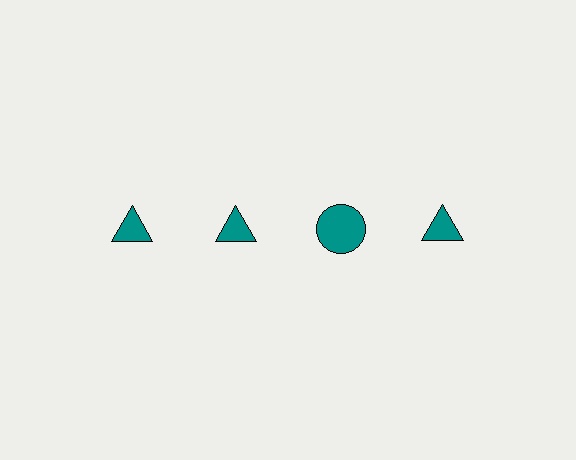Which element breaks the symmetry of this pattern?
The teal circle in the top row, center column breaks the symmetry. All other shapes are teal triangles.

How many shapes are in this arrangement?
There are 4 shapes arranged in a grid pattern.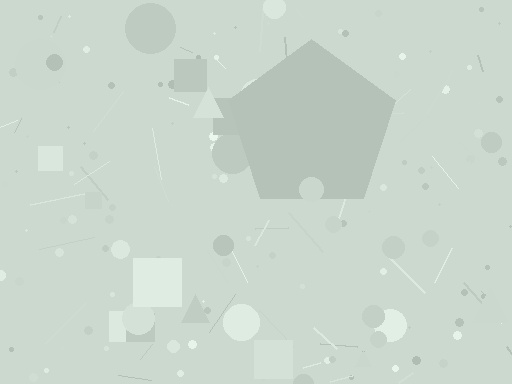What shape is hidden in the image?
A pentagon is hidden in the image.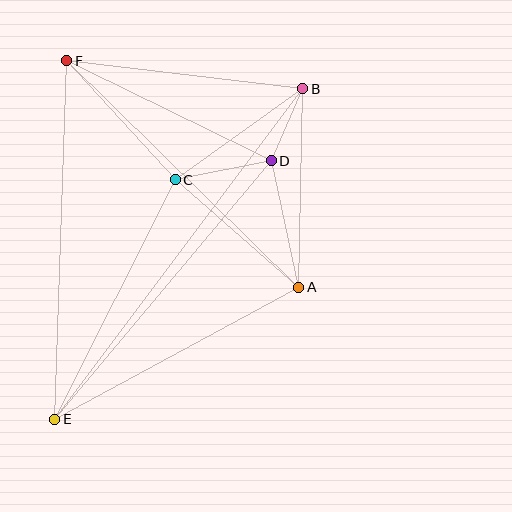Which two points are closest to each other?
Points B and D are closest to each other.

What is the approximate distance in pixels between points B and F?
The distance between B and F is approximately 237 pixels.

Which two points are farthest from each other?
Points B and E are farthest from each other.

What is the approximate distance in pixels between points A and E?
The distance between A and E is approximately 278 pixels.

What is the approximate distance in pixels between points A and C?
The distance between A and C is approximately 164 pixels.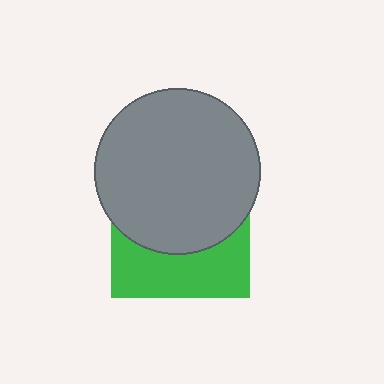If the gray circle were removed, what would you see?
You would see the complete green square.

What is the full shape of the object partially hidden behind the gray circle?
The partially hidden object is a green square.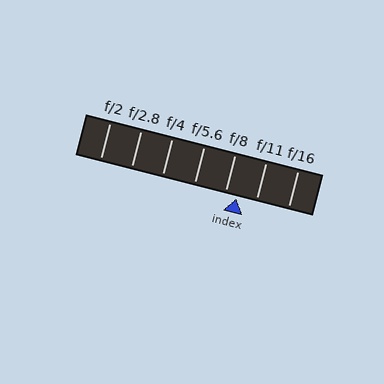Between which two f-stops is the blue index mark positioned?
The index mark is between f/8 and f/11.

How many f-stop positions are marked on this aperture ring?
There are 7 f-stop positions marked.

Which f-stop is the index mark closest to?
The index mark is closest to f/8.